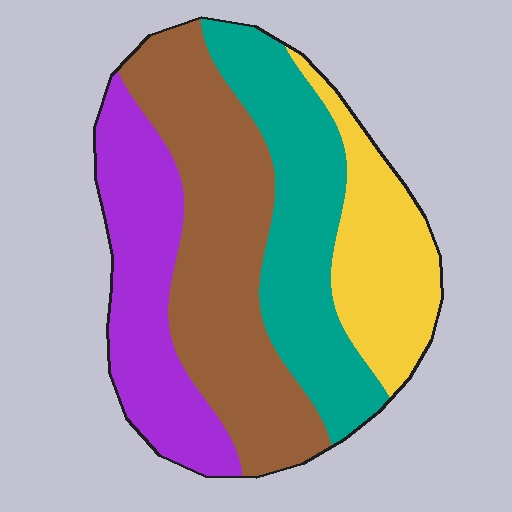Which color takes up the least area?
Yellow, at roughly 20%.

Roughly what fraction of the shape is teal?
Teal takes up about one quarter (1/4) of the shape.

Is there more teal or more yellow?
Teal.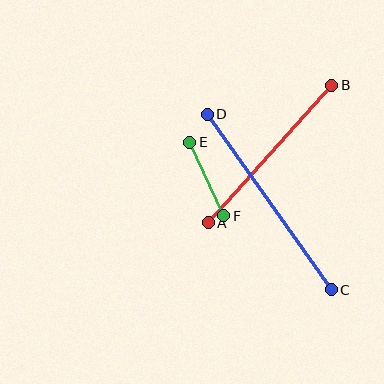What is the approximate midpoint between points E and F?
The midpoint is at approximately (207, 179) pixels.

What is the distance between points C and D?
The distance is approximately 215 pixels.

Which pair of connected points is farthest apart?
Points C and D are farthest apart.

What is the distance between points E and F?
The distance is approximately 81 pixels.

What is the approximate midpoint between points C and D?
The midpoint is at approximately (269, 202) pixels.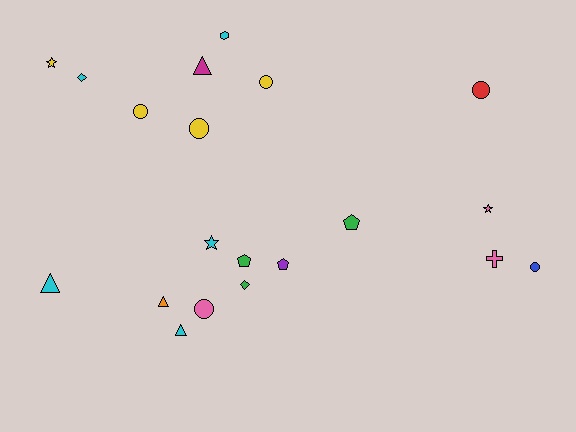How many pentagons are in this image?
There are 3 pentagons.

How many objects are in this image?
There are 20 objects.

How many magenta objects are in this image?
There is 1 magenta object.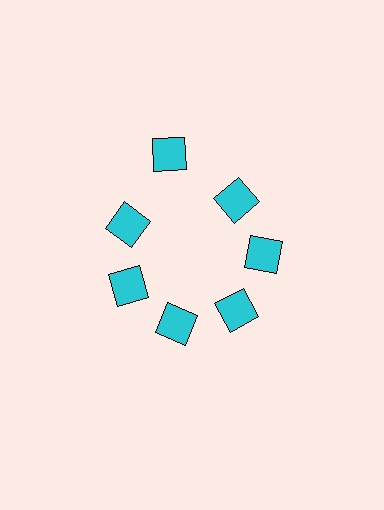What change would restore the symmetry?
The symmetry would be restored by moving it inward, back onto the ring so that all 7 diamonds sit at equal angles and equal distance from the center.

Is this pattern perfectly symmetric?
No. The 7 cyan diamonds are arranged in a ring, but one element near the 12 o'clock position is pushed outward from the center, breaking the 7-fold rotational symmetry.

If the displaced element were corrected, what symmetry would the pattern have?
It would have 7-fold rotational symmetry — the pattern would map onto itself every 51 degrees.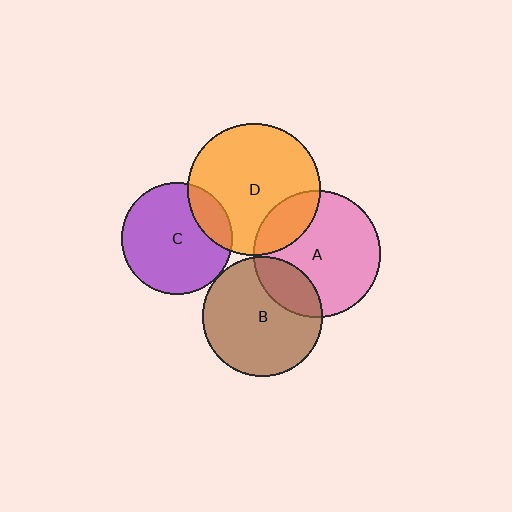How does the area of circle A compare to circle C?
Approximately 1.3 times.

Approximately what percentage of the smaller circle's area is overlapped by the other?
Approximately 20%.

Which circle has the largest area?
Circle D (orange).